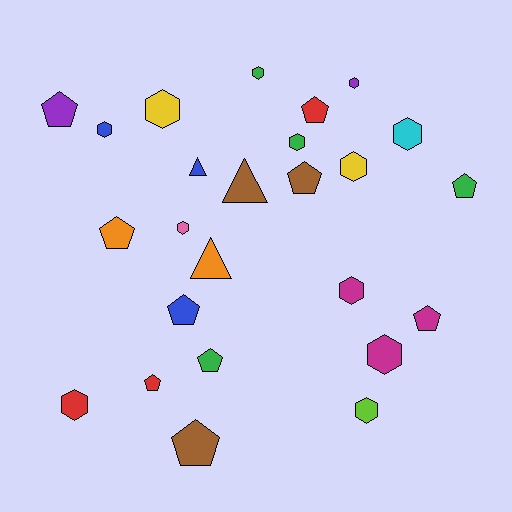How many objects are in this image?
There are 25 objects.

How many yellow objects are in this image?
There are 2 yellow objects.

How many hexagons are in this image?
There are 12 hexagons.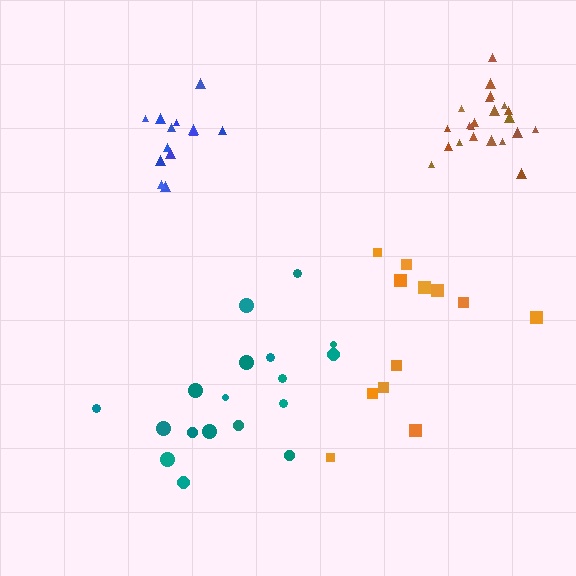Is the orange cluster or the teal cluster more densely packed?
Teal.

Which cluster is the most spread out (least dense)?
Orange.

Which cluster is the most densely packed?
Brown.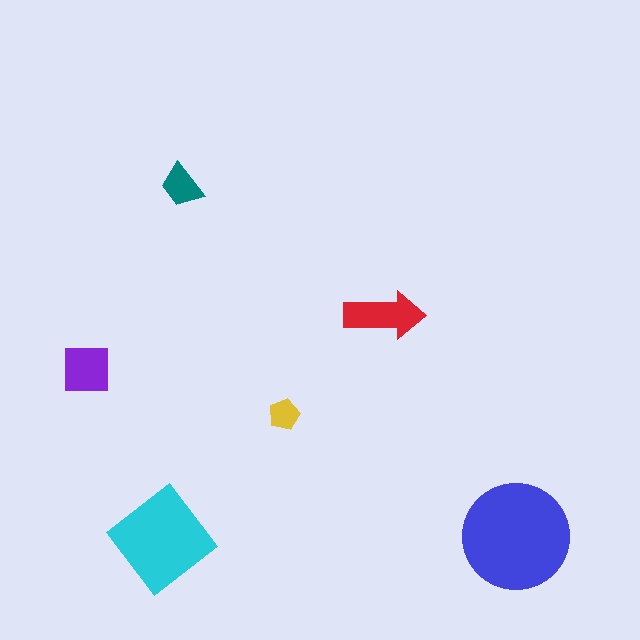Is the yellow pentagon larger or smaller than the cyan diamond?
Smaller.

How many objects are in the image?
There are 6 objects in the image.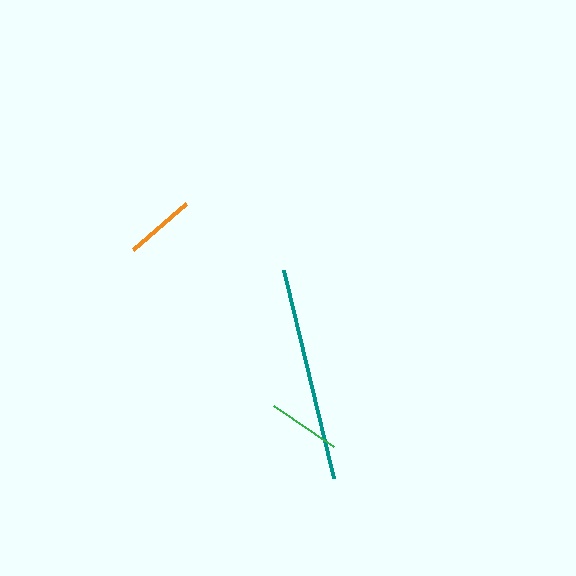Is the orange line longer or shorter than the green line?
The green line is longer than the orange line.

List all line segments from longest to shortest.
From longest to shortest: teal, green, orange.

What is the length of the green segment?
The green segment is approximately 73 pixels long.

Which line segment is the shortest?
The orange line is the shortest at approximately 70 pixels.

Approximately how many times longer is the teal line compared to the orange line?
The teal line is approximately 3.1 times the length of the orange line.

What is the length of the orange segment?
The orange segment is approximately 70 pixels long.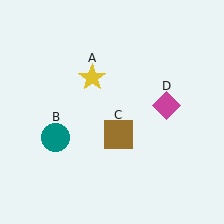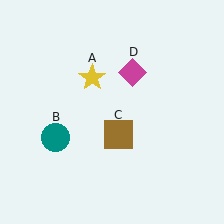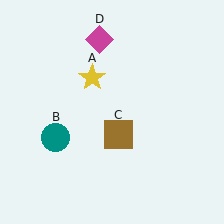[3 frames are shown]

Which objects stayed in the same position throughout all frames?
Yellow star (object A) and teal circle (object B) and brown square (object C) remained stationary.